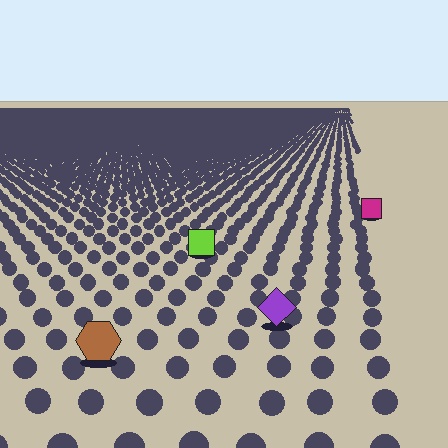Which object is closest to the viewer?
The brown hexagon is closest. The texture marks near it are larger and more spread out.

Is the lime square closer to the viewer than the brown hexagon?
No. The brown hexagon is closer — you can tell from the texture gradient: the ground texture is coarser near it.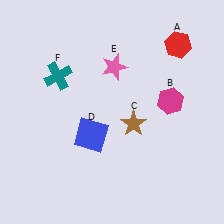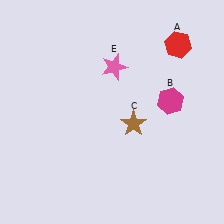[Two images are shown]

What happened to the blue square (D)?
The blue square (D) was removed in Image 2. It was in the bottom-left area of Image 1.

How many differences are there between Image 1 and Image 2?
There are 2 differences between the two images.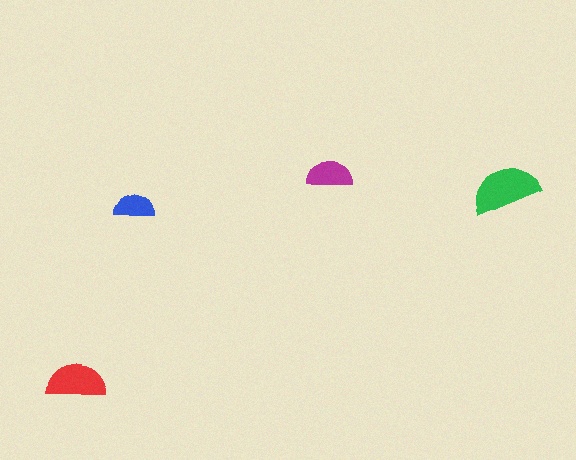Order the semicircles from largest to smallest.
the green one, the red one, the magenta one, the blue one.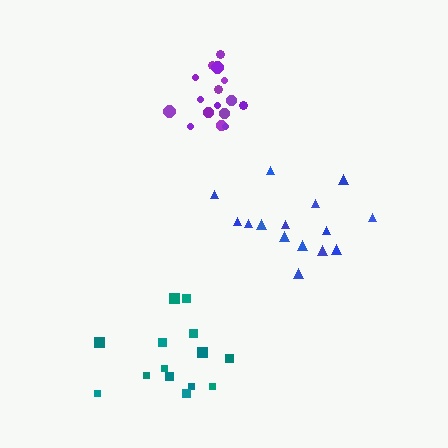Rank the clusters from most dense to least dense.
purple, teal, blue.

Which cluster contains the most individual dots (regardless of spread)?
Purple (17).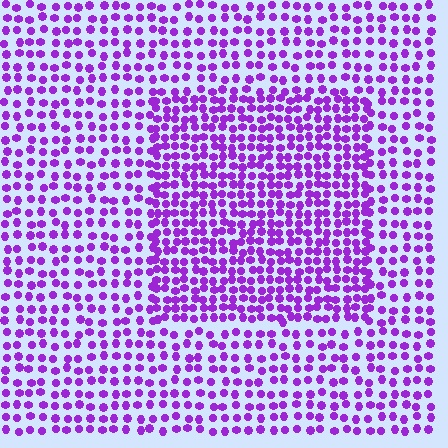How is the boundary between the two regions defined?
The boundary is defined by a change in element density (approximately 1.6x ratio). All elements are the same color, size, and shape.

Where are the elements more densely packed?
The elements are more densely packed inside the rectangle boundary.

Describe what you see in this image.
The image contains small purple elements arranged at two different densities. A rectangle-shaped region is visible where the elements are more densely packed than the surrounding area.